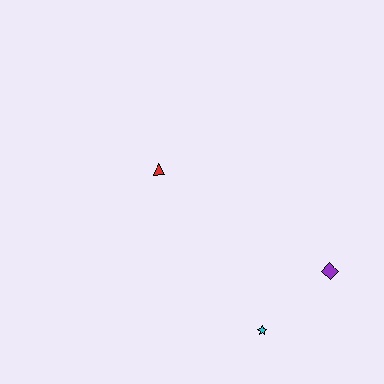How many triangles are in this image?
There is 1 triangle.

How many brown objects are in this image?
There are no brown objects.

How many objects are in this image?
There are 3 objects.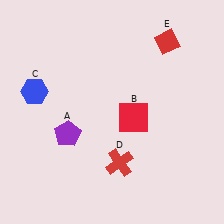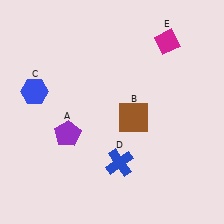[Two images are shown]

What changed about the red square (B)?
In Image 1, B is red. In Image 2, it changed to brown.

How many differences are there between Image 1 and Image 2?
There are 3 differences between the two images.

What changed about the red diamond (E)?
In Image 1, E is red. In Image 2, it changed to magenta.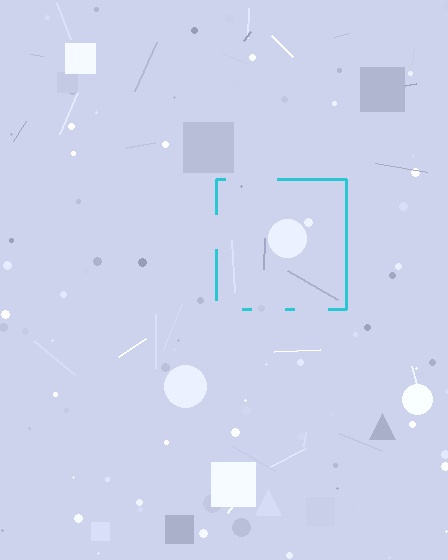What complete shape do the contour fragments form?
The contour fragments form a square.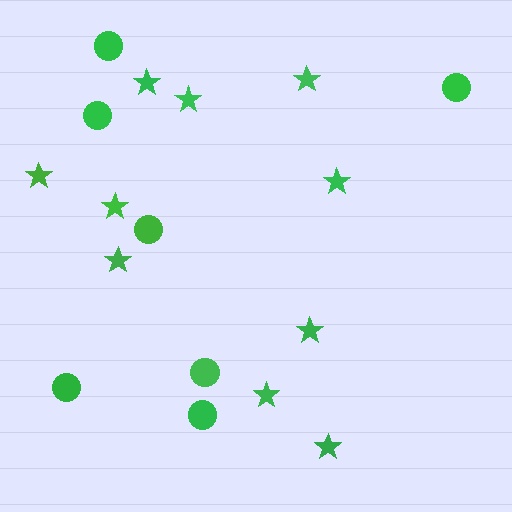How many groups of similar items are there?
There are 2 groups: one group of circles (7) and one group of stars (10).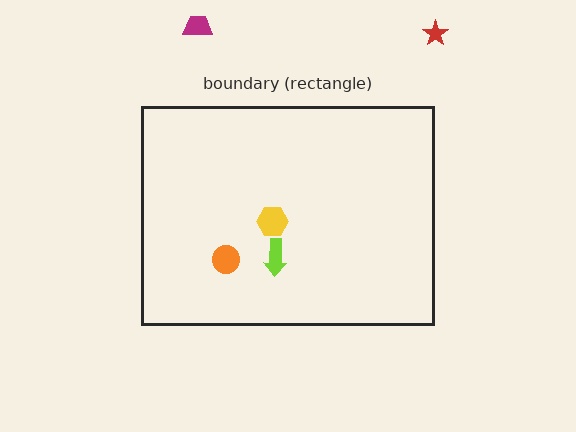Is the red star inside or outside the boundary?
Outside.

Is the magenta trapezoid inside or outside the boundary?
Outside.